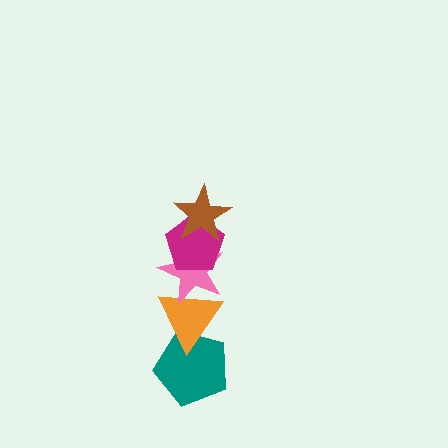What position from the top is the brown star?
The brown star is 1st from the top.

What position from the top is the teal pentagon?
The teal pentagon is 5th from the top.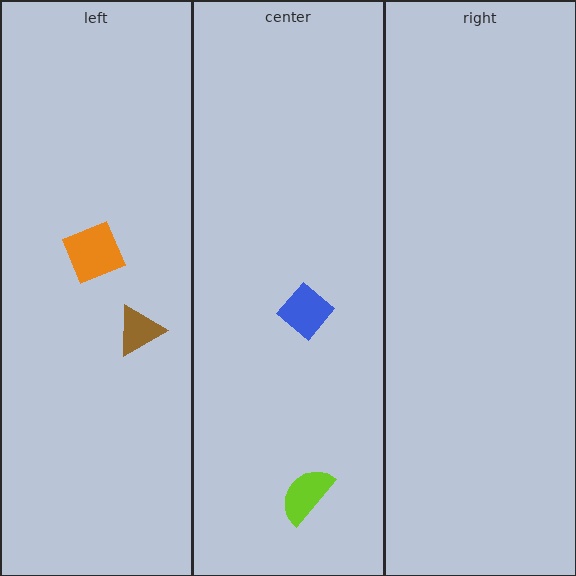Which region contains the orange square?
The left region.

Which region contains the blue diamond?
The center region.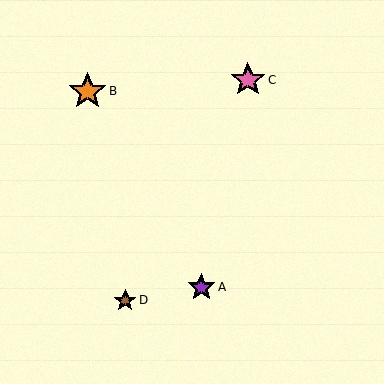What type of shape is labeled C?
Shape C is a pink star.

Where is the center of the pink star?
The center of the pink star is at (248, 80).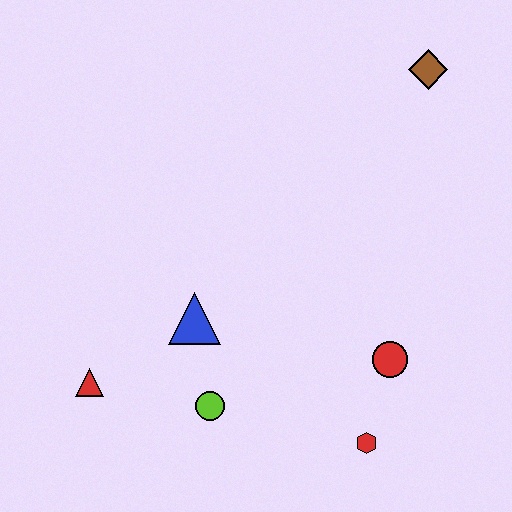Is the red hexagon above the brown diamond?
No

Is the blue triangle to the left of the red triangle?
No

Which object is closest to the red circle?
The red hexagon is closest to the red circle.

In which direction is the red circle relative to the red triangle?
The red circle is to the right of the red triangle.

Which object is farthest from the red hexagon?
The brown diamond is farthest from the red hexagon.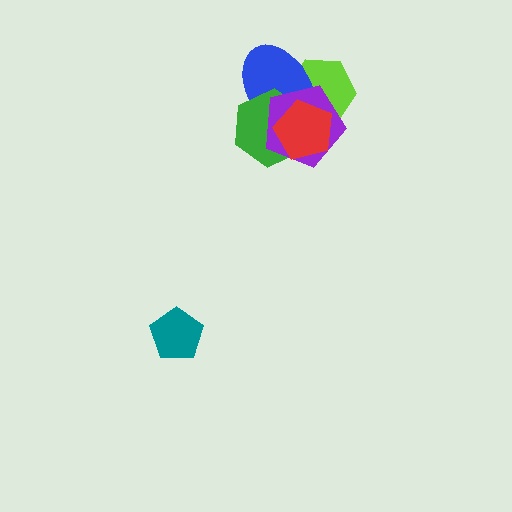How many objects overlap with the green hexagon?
4 objects overlap with the green hexagon.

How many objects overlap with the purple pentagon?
4 objects overlap with the purple pentagon.